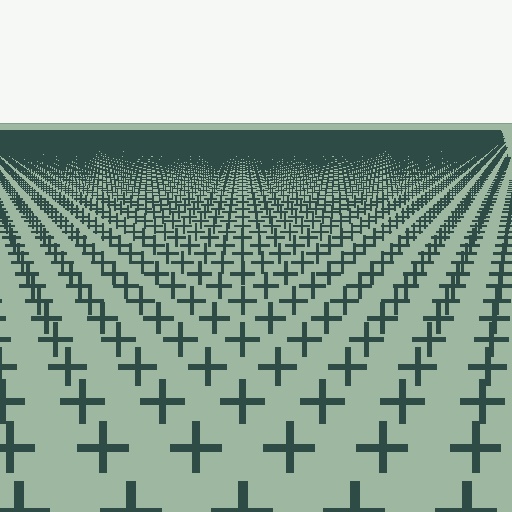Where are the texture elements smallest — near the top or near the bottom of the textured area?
Near the top.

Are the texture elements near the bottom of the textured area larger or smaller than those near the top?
Larger. Near the bottom, elements are closer to the viewer and appear at a bigger on-screen size.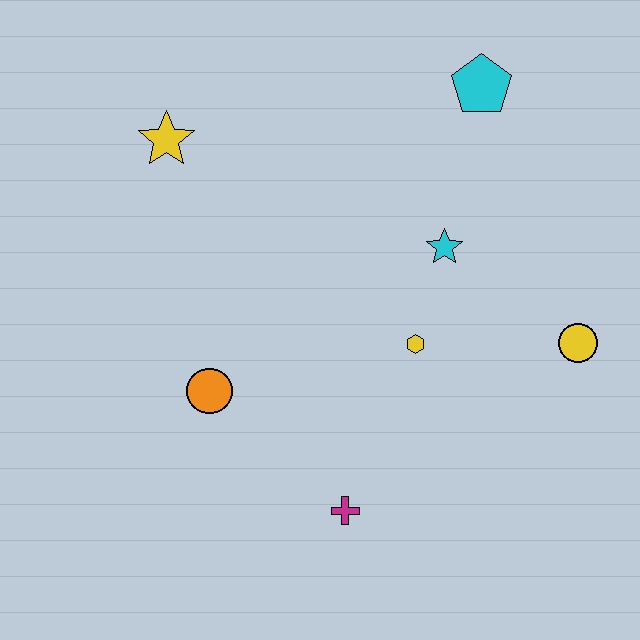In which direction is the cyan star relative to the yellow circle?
The cyan star is to the left of the yellow circle.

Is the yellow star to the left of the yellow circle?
Yes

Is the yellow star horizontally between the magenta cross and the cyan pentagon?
No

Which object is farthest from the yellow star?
The yellow circle is farthest from the yellow star.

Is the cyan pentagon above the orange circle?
Yes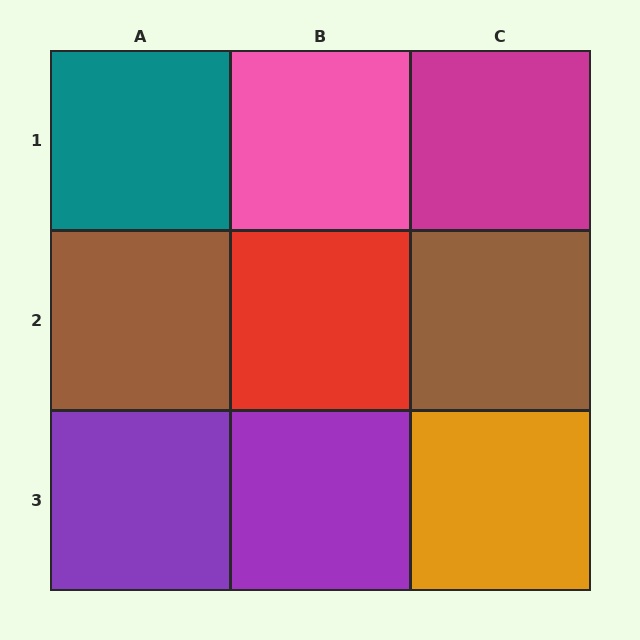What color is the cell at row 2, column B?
Red.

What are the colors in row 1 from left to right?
Teal, pink, magenta.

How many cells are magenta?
1 cell is magenta.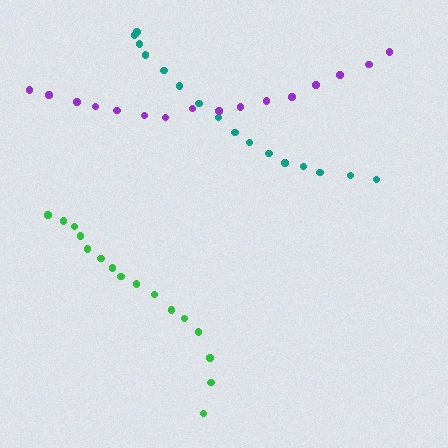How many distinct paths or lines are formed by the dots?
There are 3 distinct paths.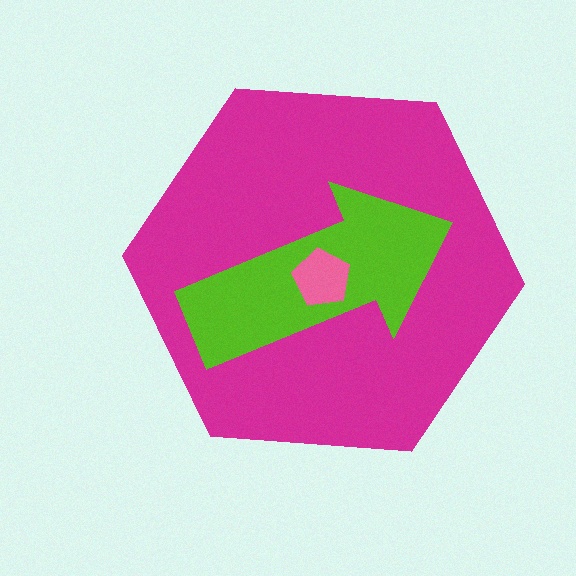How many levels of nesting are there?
3.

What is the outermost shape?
The magenta hexagon.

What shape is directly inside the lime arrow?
The pink pentagon.